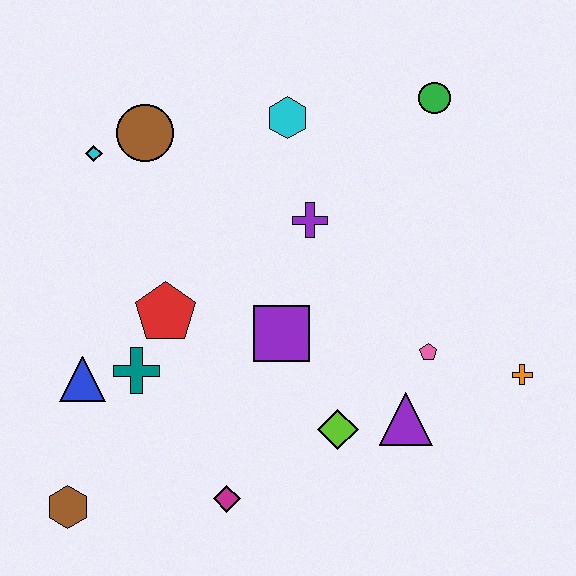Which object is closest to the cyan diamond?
The brown circle is closest to the cyan diamond.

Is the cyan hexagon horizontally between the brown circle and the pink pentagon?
Yes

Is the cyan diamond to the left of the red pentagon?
Yes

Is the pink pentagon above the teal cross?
Yes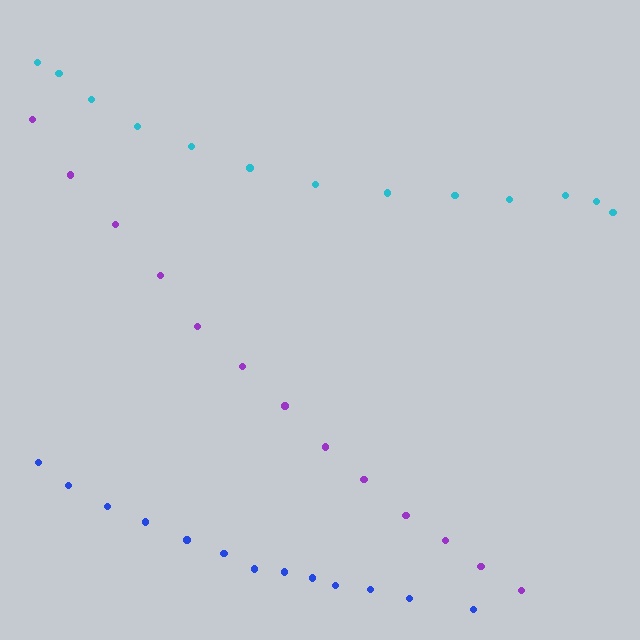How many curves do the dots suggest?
There are 3 distinct paths.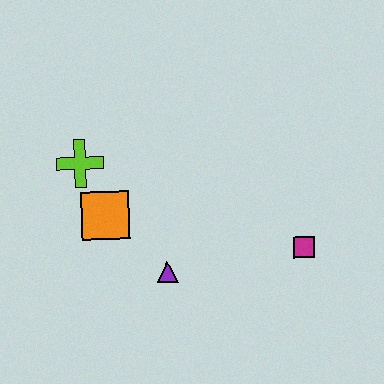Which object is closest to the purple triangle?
The orange square is closest to the purple triangle.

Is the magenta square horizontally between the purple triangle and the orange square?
No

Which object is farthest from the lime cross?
The magenta square is farthest from the lime cross.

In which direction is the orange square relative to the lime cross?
The orange square is below the lime cross.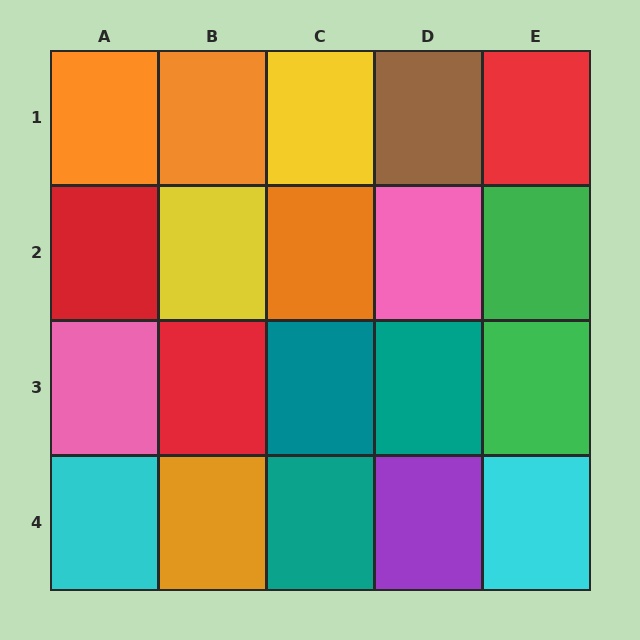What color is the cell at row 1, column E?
Red.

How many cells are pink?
2 cells are pink.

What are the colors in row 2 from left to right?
Red, yellow, orange, pink, green.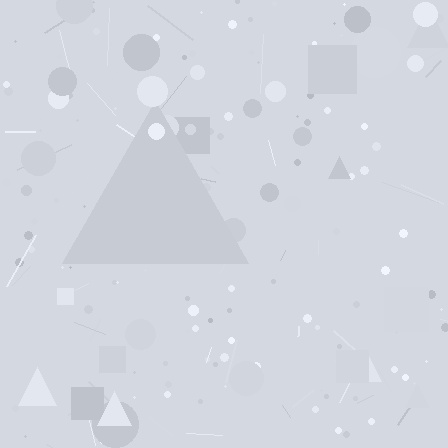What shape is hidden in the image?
A triangle is hidden in the image.